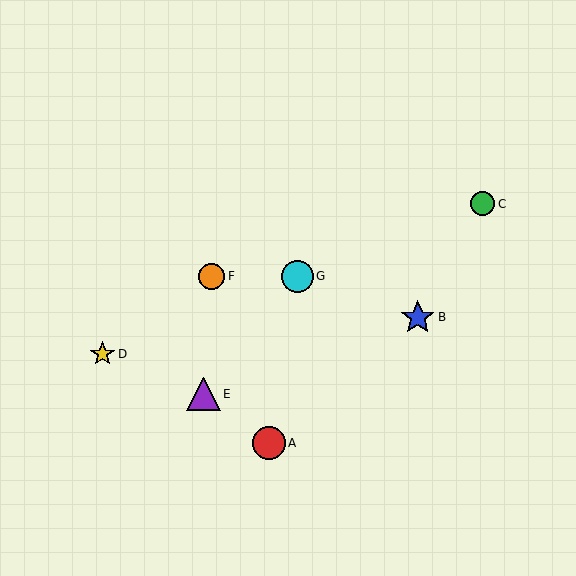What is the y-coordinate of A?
Object A is at y≈443.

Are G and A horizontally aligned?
No, G is at y≈276 and A is at y≈443.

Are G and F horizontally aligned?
Yes, both are at y≈276.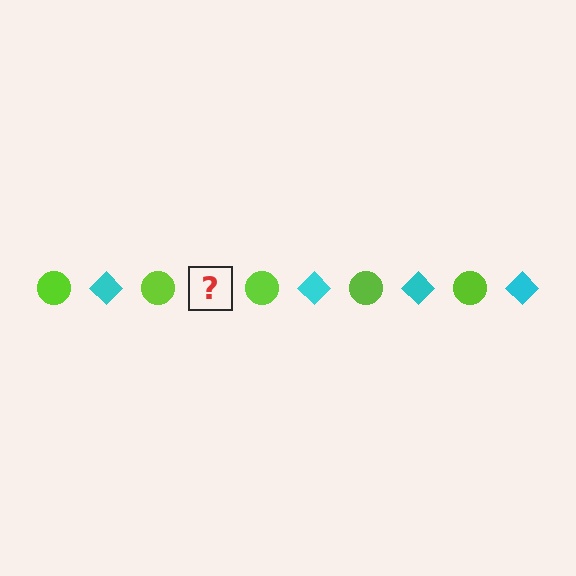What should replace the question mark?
The question mark should be replaced with a cyan diamond.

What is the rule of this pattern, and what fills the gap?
The rule is that the pattern alternates between lime circle and cyan diamond. The gap should be filled with a cyan diamond.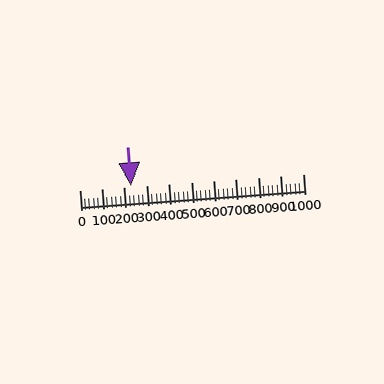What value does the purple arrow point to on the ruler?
The purple arrow points to approximately 232.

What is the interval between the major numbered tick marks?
The major tick marks are spaced 100 units apart.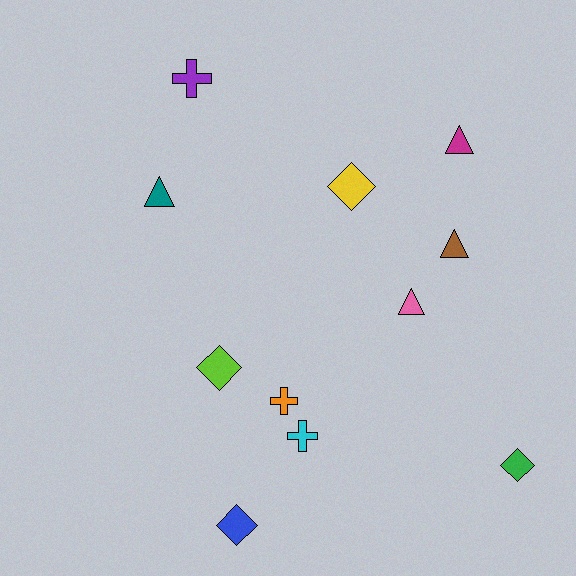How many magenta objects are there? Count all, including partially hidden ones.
There is 1 magenta object.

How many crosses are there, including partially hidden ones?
There are 3 crosses.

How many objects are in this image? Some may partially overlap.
There are 11 objects.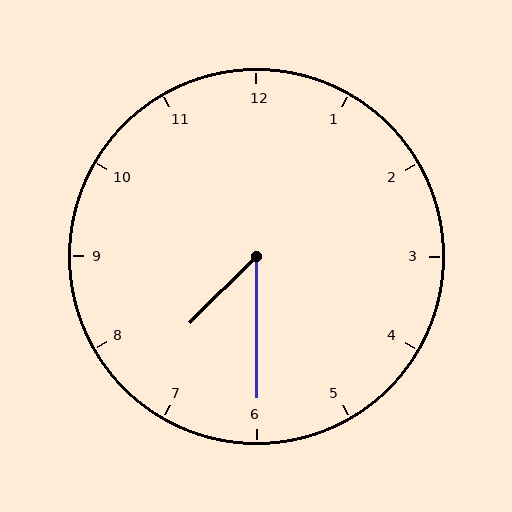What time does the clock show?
7:30.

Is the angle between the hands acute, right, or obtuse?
It is acute.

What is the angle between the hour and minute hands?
Approximately 45 degrees.